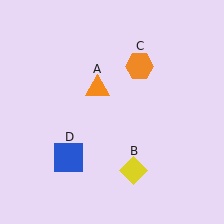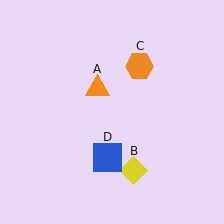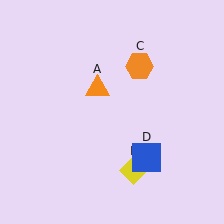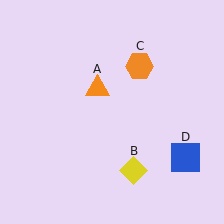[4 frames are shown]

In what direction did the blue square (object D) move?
The blue square (object D) moved right.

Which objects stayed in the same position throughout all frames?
Orange triangle (object A) and yellow diamond (object B) and orange hexagon (object C) remained stationary.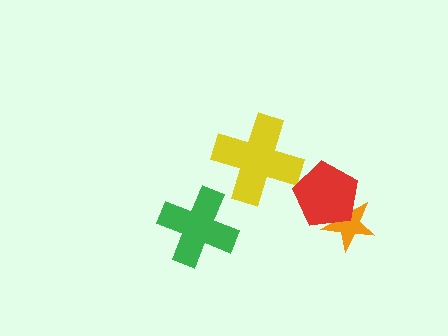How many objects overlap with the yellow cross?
0 objects overlap with the yellow cross.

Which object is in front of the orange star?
The red pentagon is in front of the orange star.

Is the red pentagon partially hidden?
No, no other shape covers it.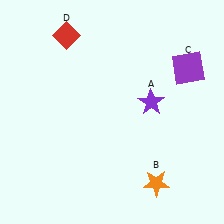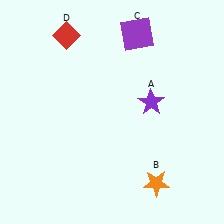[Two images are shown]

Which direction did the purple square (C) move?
The purple square (C) moved left.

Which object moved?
The purple square (C) moved left.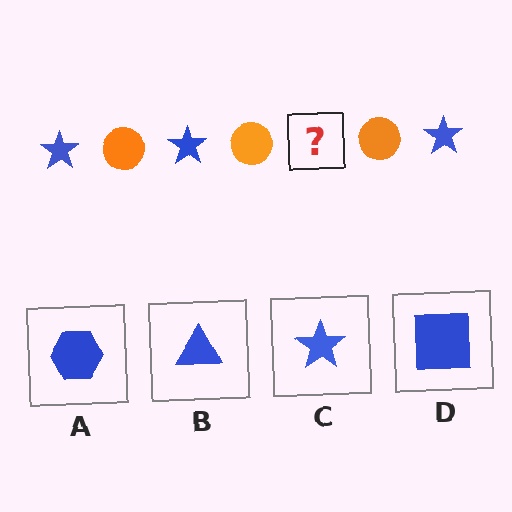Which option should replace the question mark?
Option C.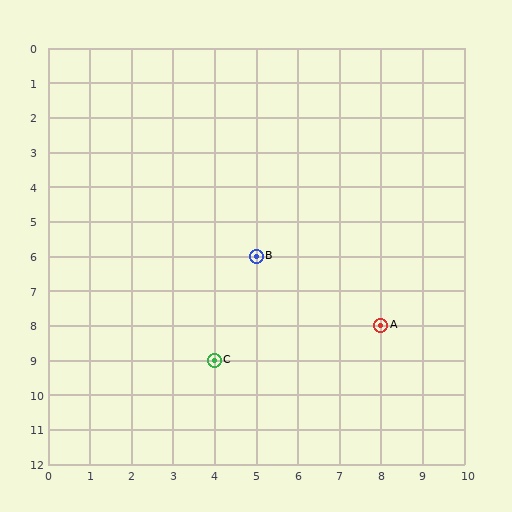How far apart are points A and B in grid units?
Points A and B are 3 columns and 2 rows apart (about 3.6 grid units diagonally).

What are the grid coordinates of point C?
Point C is at grid coordinates (4, 9).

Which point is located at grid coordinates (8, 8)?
Point A is at (8, 8).